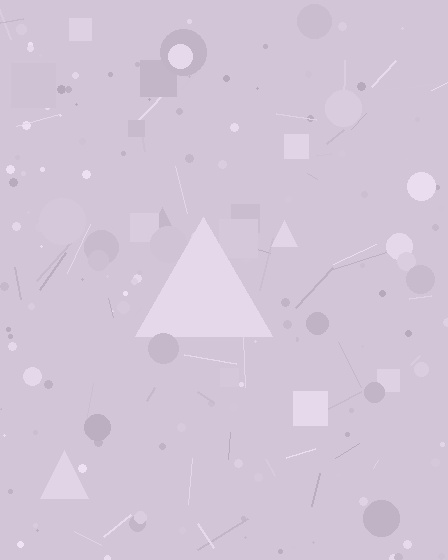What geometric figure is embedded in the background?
A triangle is embedded in the background.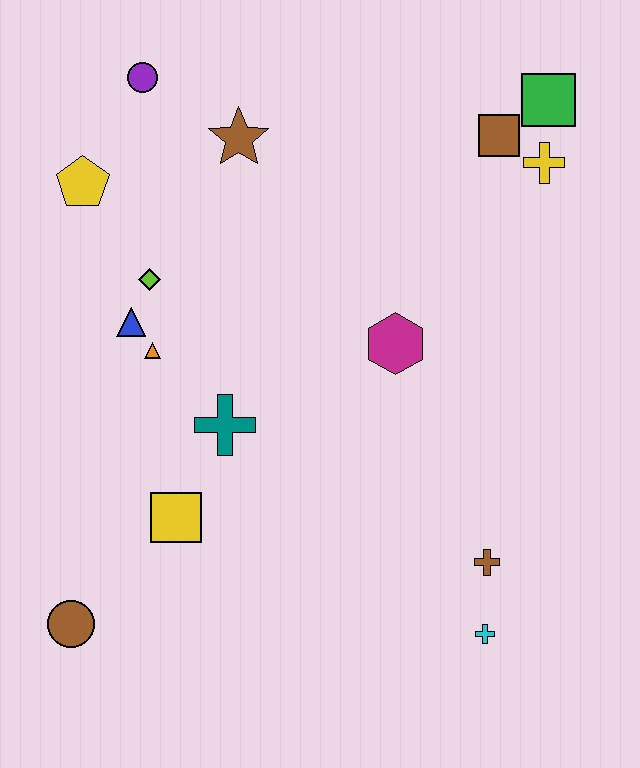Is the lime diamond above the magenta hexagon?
Yes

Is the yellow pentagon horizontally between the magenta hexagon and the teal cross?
No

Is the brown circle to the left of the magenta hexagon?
Yes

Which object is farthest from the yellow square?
The green square is farthest from the yellow square.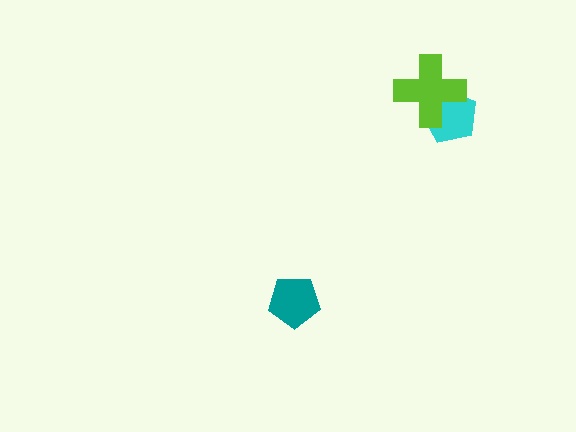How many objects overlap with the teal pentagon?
0 objects overlap with the teal pentagon.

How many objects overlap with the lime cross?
1 object overlaps with the lime cross.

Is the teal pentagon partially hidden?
No, no other shape covers it.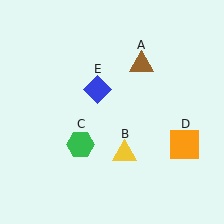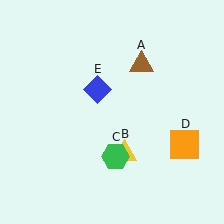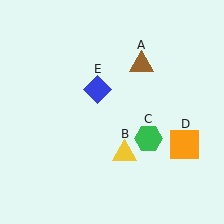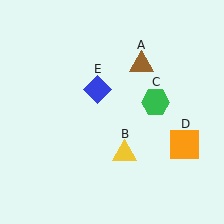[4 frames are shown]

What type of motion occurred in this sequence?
The green hexagon (object C) rotated counterclockwise around the center of the scene.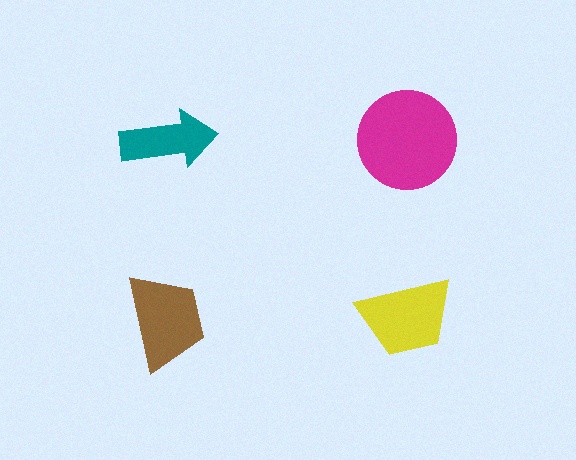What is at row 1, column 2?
A magenta circle.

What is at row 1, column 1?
A teal arrow.